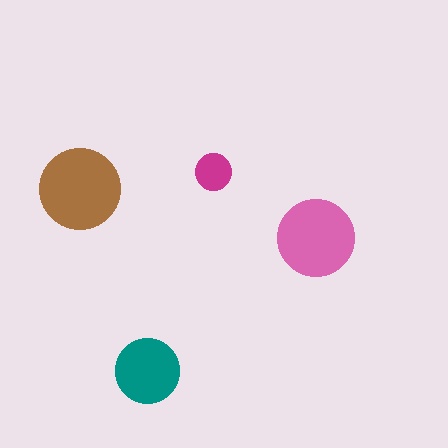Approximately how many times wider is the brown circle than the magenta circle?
About 2 times wider.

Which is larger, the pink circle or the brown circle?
The brown one.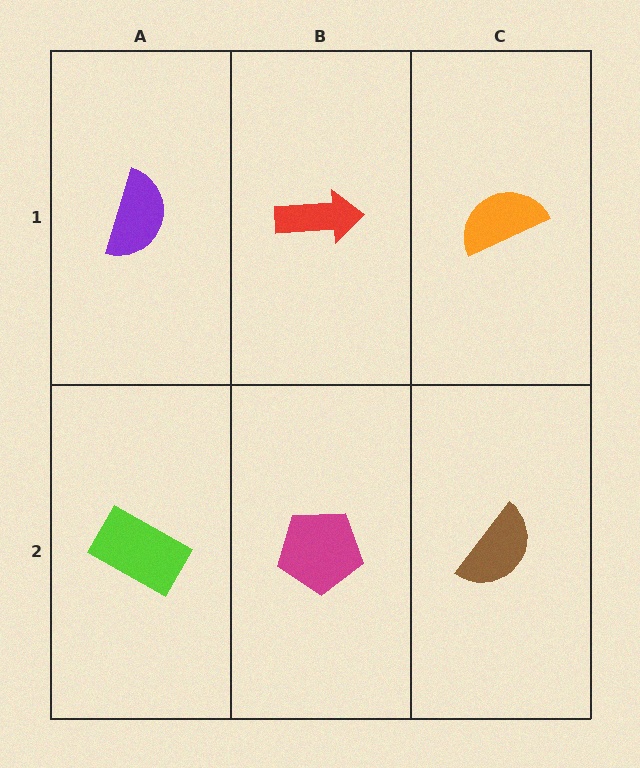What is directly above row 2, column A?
A purple semicircle.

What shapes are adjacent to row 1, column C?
A brown semicircle (row 2, column C), a red arrow (row 1, column B).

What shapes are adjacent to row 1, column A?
A lime rectangle (row 2, column A), a red arrow (row 1, column B).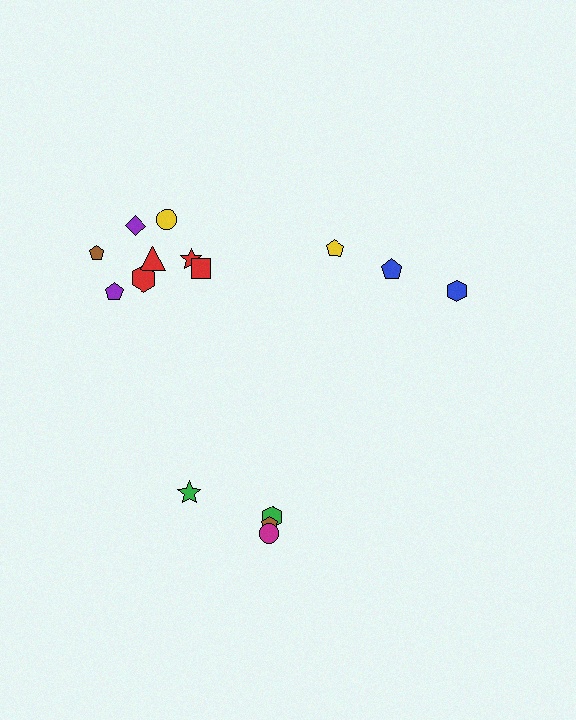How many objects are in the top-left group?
There are 8 objects.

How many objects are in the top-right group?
There are 3 objects.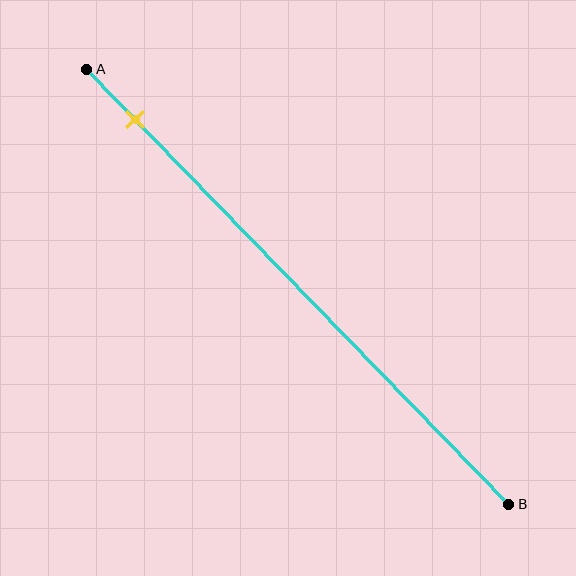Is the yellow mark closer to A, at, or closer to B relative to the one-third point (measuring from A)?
The yellow mark is closer to point A than the one-third point of segment AB.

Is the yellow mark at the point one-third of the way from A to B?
No, the mark is at about 10% from A, not at the 33% one-third point.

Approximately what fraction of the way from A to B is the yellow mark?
The yellow mark is approximately 10% of the way from A to B.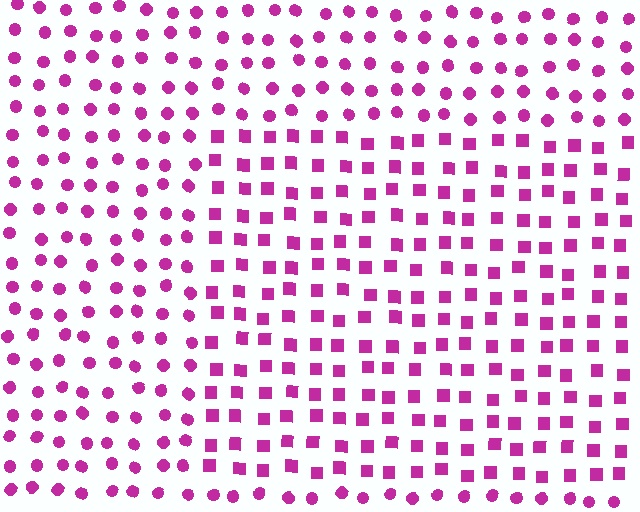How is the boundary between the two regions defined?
The boundary is defined by a change in element shape: squares inside vs. circles outside. All elements share the same color and spacing.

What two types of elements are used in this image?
The image uses squares inside the rectangle region and circles outside it.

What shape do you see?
I see a rectangle.